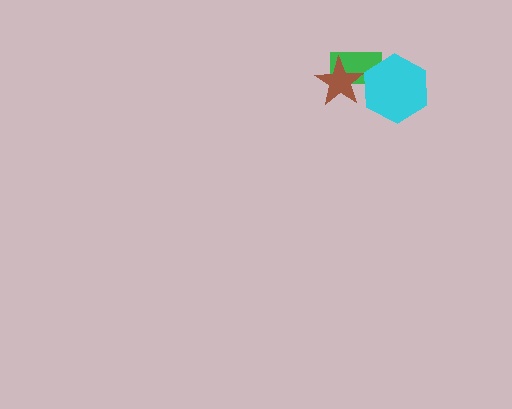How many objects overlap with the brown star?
1 object overlaps with the brown star.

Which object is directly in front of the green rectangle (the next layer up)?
The brown star is directly in front of the green rectangle.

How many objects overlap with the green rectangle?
2 objects overlap with the green rectangle.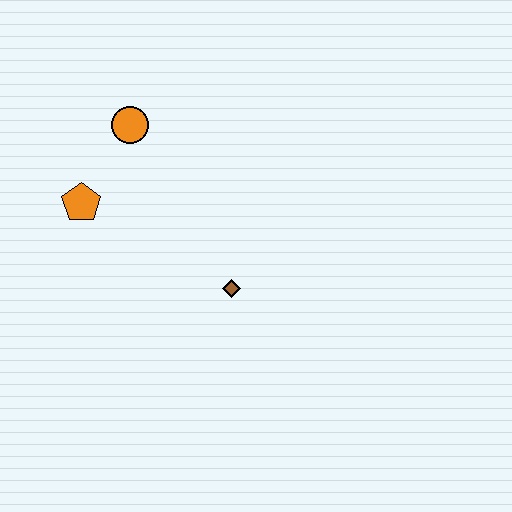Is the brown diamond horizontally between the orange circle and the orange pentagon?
No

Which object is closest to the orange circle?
The orange pentagon is closest to the orange circle.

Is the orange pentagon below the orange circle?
Yes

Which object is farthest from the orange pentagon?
The brown diamond is farthest from the orange pentagon.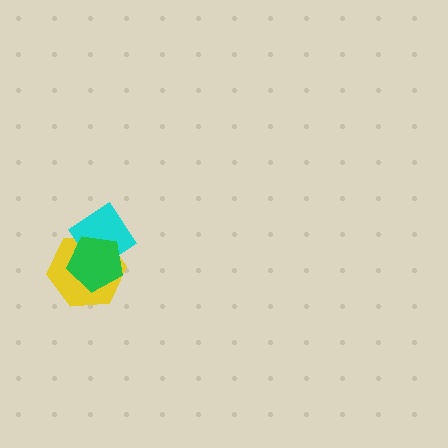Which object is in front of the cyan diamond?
The green pentagon is in front of the cyan diamond.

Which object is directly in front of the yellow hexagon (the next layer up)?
The cyan diamond is directly in front of the yellow hexagon.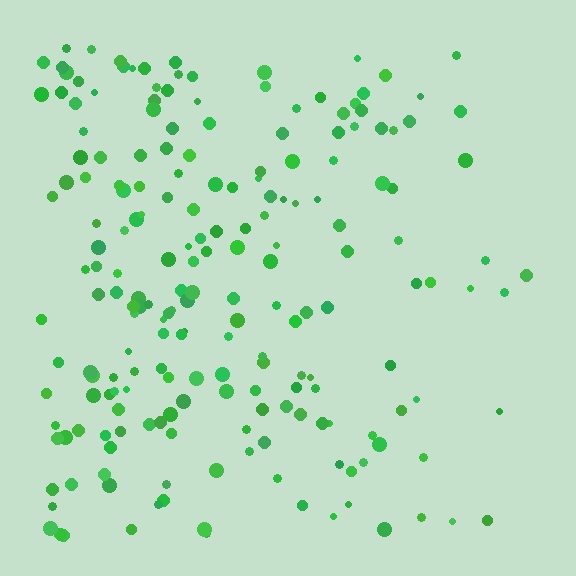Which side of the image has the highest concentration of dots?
The left.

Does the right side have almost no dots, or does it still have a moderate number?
Still a moderate number, just noticeably fewer than the left.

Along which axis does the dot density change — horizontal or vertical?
Horizontal.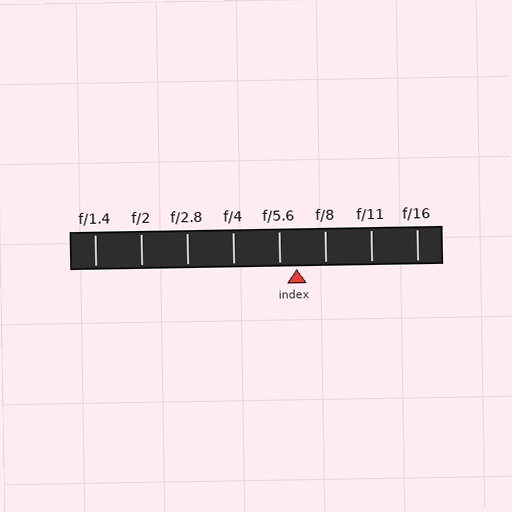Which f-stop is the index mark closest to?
The index mark is closest to f/5.6.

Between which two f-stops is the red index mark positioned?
The index mark is between f/5.6 and f/8.